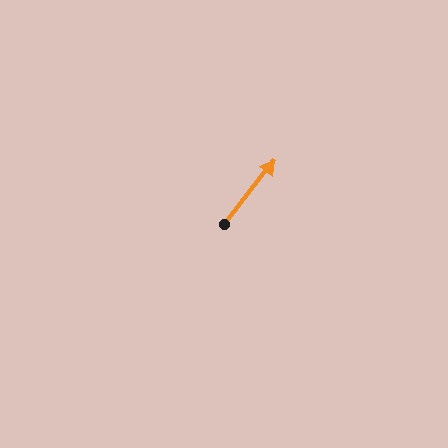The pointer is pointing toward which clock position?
Roughly 1 o'clock.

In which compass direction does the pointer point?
Northeast.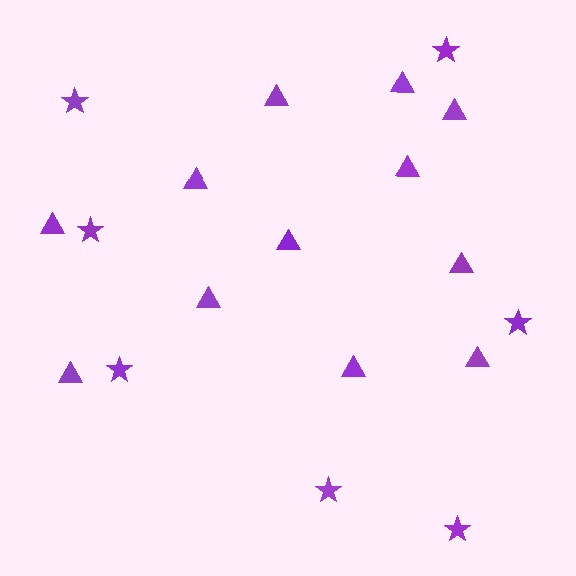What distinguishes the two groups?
There are 2 groups: one group of stars (7) and one group of triangles (12).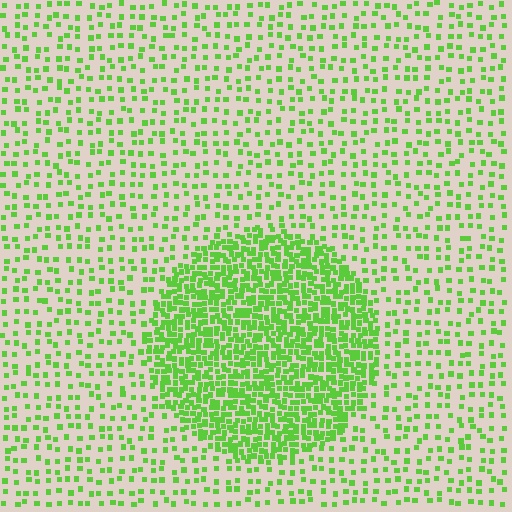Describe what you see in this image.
The image contains small lime elements arranged at two different densities. A circle-shaped region is visible where the elements are more densely packed than the surrounding area.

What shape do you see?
I see a circle.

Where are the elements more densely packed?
The elements are more densely packed inside the circle boundary.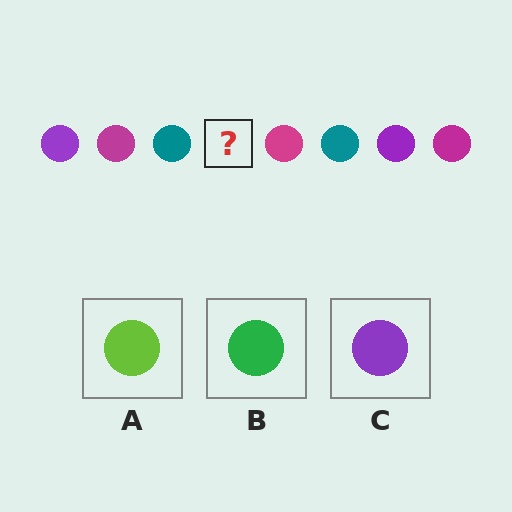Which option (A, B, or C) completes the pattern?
C.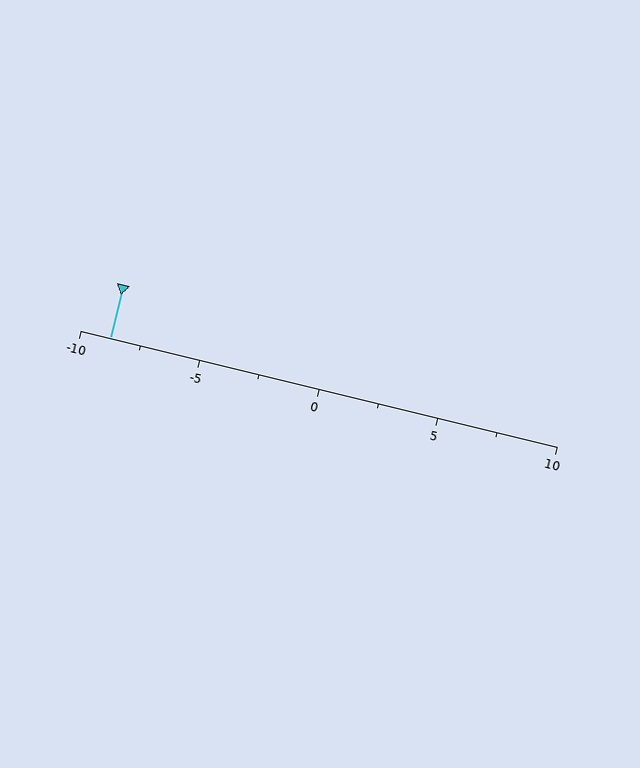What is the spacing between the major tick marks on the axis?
The major ticks are spaced 5 apart.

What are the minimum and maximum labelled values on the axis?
The axis runs from -10 to 10.